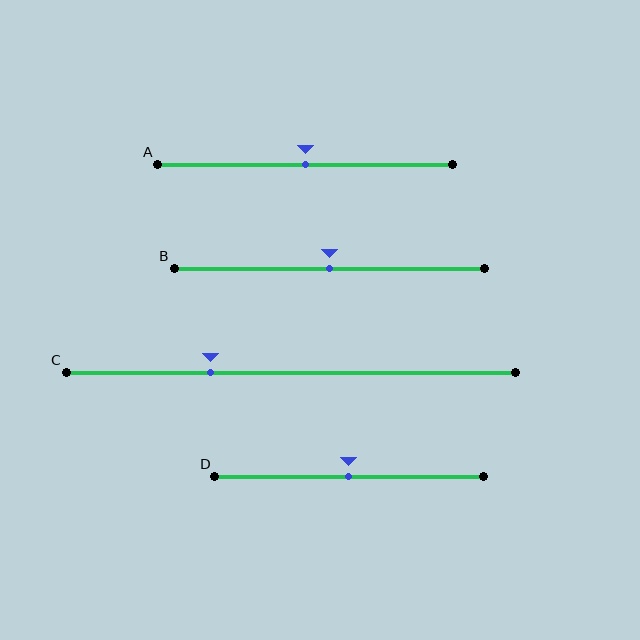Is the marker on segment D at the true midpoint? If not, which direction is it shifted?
Yes, the marker on segment D is at the true midpoint.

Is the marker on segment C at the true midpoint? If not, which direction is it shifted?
No, the marker on segment C is shifted to the left by about 18% of the segment length.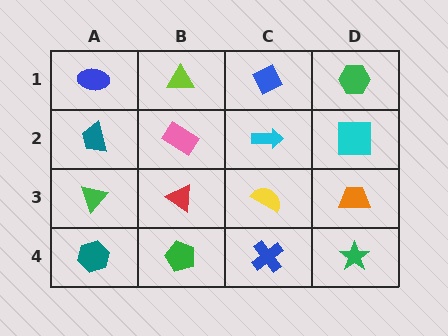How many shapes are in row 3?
4 shapes.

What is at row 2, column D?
A cyan square.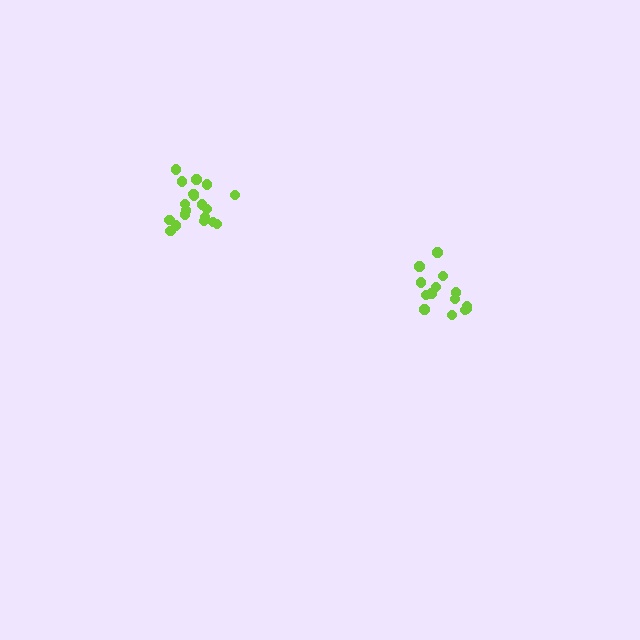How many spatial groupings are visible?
There are 2 spatial groupings.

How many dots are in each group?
Group 1: 14 dots, Group 2: 19 dots (33 total).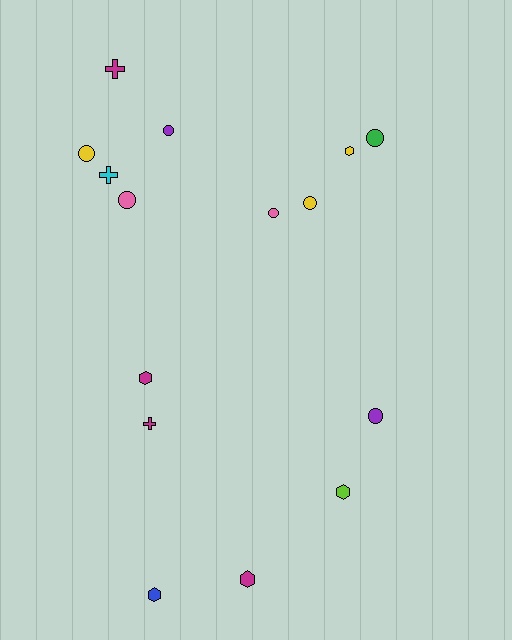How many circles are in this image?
There are 7 circles.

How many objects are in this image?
There are 15 objects.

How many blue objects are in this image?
There is 1 blue object.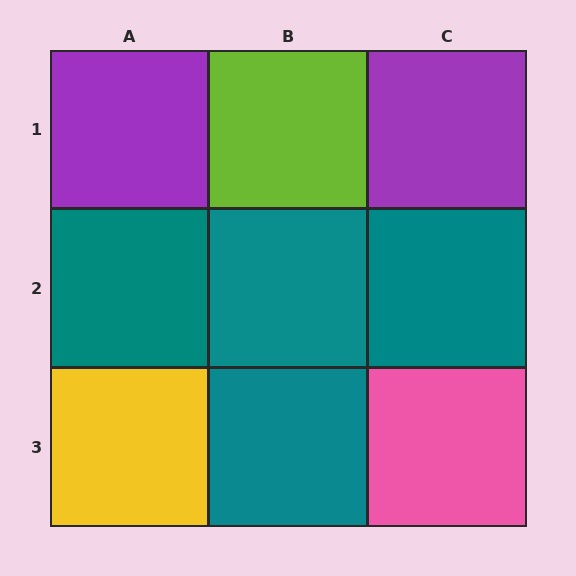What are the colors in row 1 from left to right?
Purple, lime, purple.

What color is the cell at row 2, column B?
Teal.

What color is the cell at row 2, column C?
Teal.